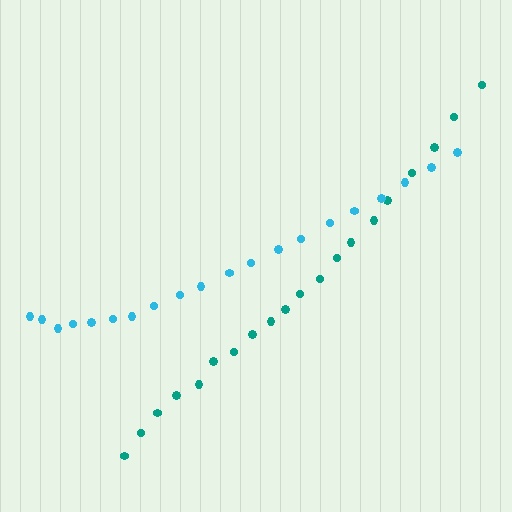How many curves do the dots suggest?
There are 2 distinct paths.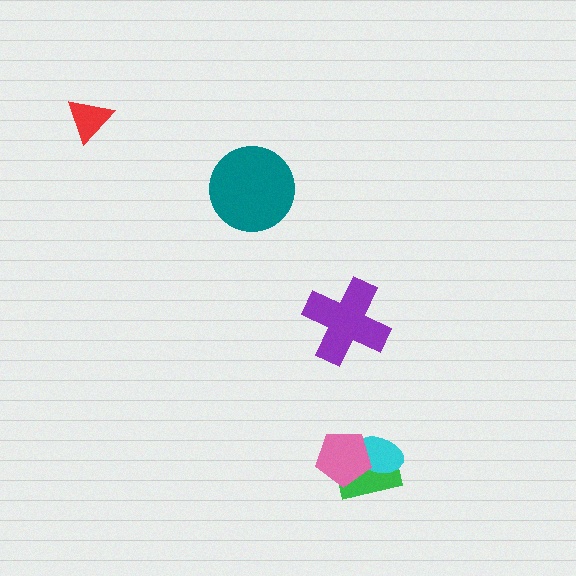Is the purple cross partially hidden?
No, no other shape covers it.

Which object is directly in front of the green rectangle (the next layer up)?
The cyan ellipse is directly in front of the green rectangle.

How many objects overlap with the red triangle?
0 objects overlap with the red triangle.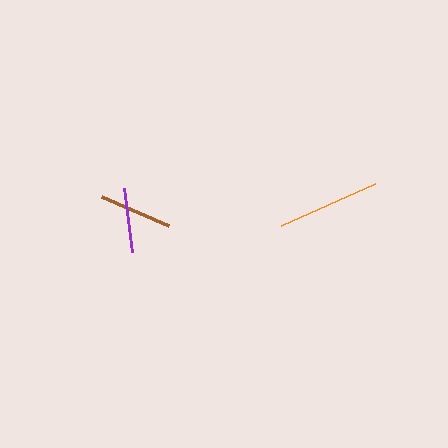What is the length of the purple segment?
The purple segment is approximately 64 pixels long.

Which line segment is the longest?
The orange line is the longest at approximately 103 pixels.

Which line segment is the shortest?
The purple line is the shortest at approximately 64 pixels.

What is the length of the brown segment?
The brown segment is approximately 74 pixels long.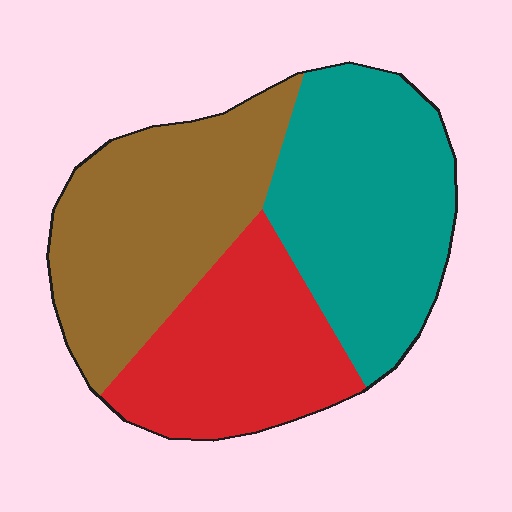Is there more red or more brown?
Brown.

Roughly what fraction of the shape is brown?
Brown covers 35% of the shape.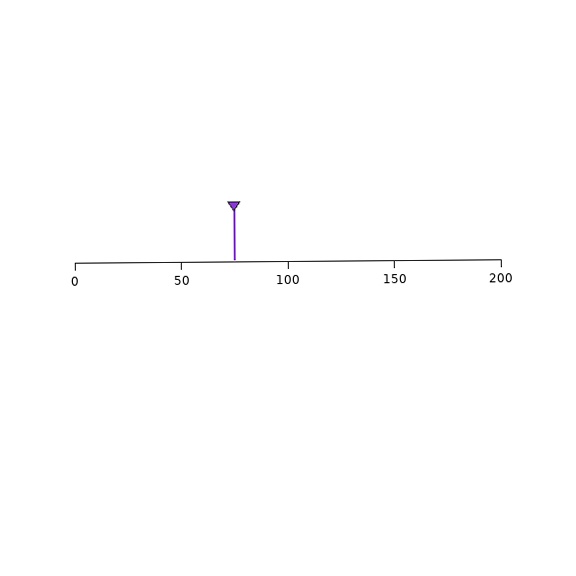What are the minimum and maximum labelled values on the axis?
The axis runs from 0 to 200.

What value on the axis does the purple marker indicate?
The marker indicates approximately 75.